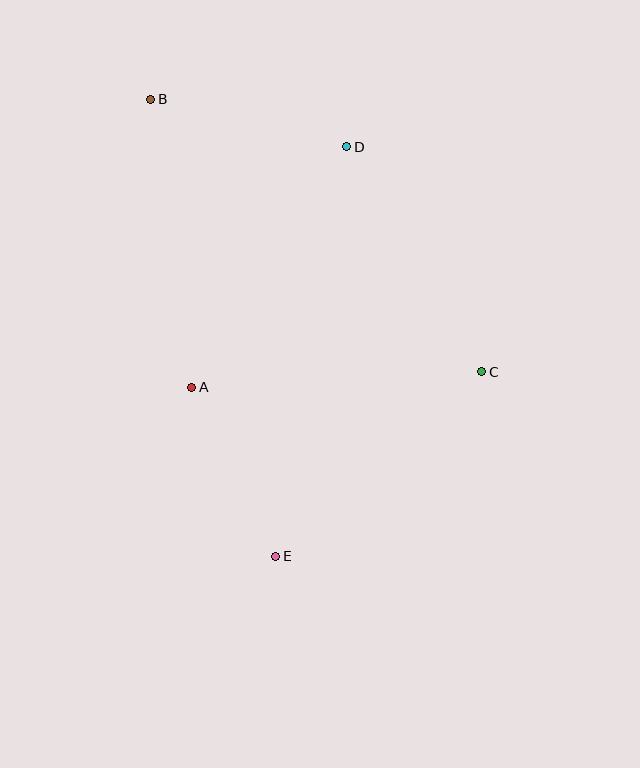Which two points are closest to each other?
Points A and E are closest to each other.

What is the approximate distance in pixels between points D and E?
The distance between D and E is approximately 416 pixels.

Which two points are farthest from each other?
Points B and E are farthest from each other.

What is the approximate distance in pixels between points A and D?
The distance between A and D is approximately 286 pixels.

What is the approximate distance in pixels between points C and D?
The distance between C and D is approximately 263 pixels.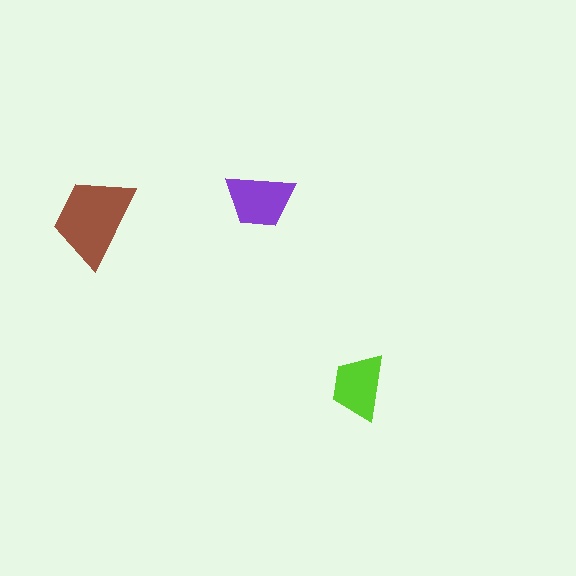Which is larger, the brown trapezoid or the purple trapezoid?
The brown one.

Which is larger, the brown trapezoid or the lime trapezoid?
The brown one.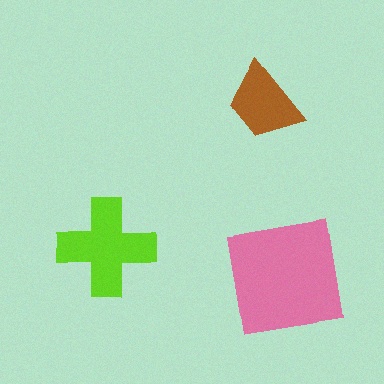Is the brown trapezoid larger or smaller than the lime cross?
Smaller.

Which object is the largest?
The pink square.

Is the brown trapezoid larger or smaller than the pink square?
Smaller.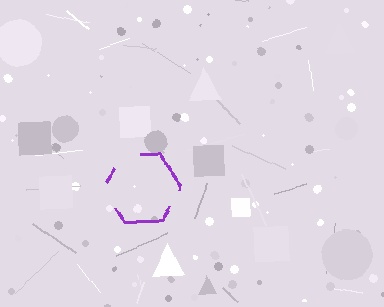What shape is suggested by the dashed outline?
The dashed outline suggests a hexagon.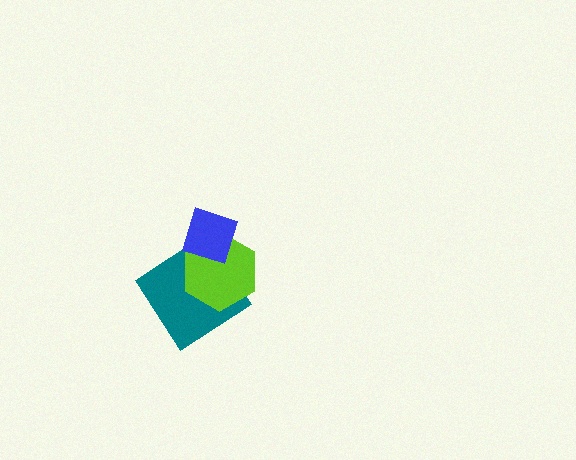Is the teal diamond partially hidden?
Yes, it is partially covered by another shape.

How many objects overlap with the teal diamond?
2 objects overlap with the teal diamond.